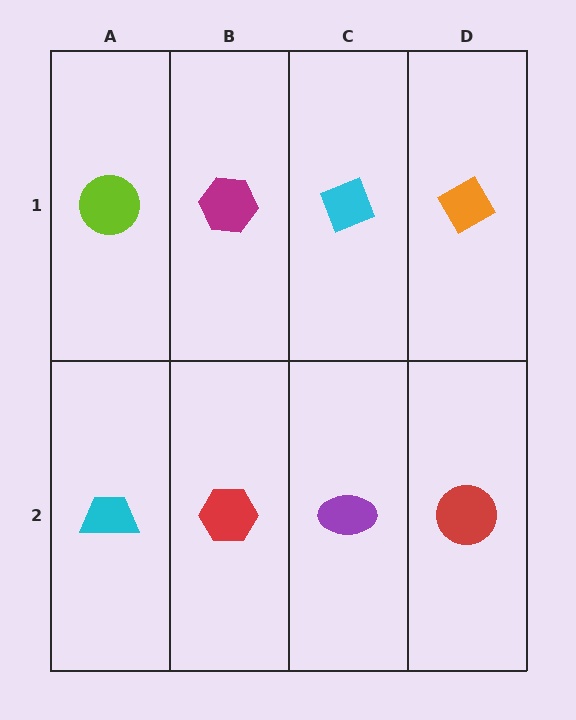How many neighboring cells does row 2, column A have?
2.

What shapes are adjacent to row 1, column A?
A cyan trapezoid (row 2, column A), a magenta hexagon (row 1, column B).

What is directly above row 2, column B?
A magenta hexagon.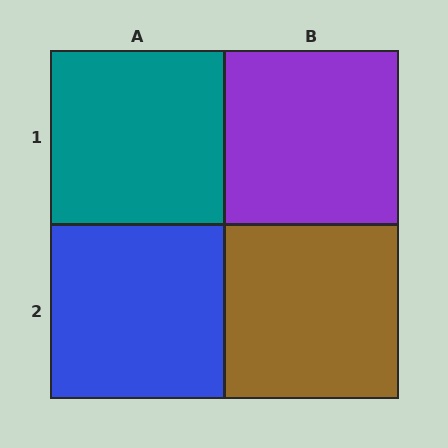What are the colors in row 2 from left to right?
Blue, brown.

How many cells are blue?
1 cell is blue.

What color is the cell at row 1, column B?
Purple.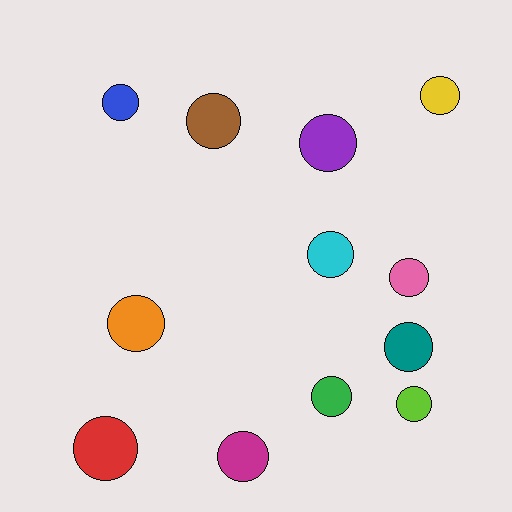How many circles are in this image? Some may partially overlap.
There are 12 circles.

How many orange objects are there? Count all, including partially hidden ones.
There is 1 orange object.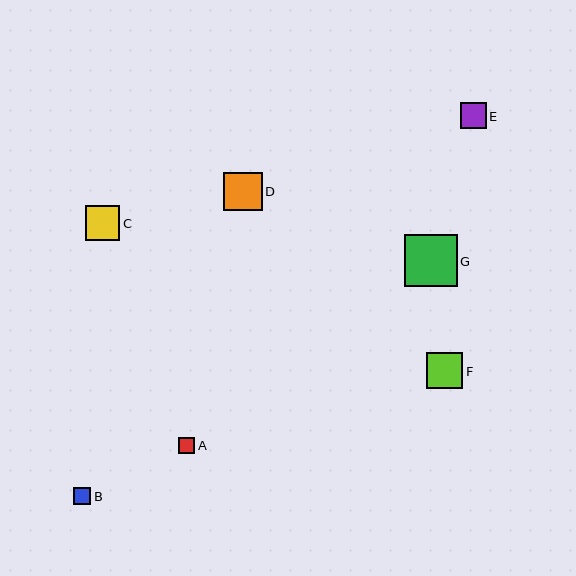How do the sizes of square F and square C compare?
Square F and square C are approximately the same size.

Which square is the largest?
Square G is the largest with a size of approximately 52 pixels.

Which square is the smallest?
Square A is the smallest with a size of approximately 16 pixels.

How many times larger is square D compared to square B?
Square D is approximately 2.2 times the size of square B.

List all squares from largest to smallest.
From largest to smallest: G, D, F, C, E, B, A.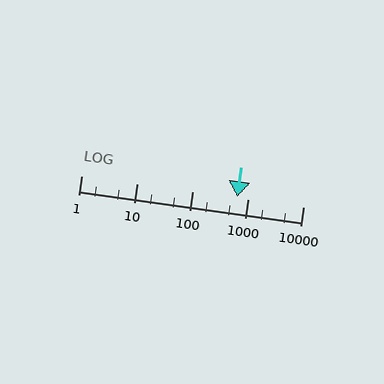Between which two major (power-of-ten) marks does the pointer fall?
The pointer is between 100 and 1000.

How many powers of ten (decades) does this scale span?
The scale spans 4 decades, from 1 to 10000.